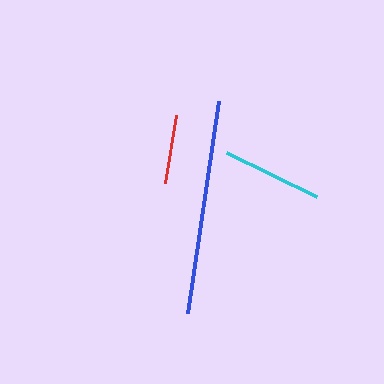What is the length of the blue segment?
The blue segment is approximately 214 pixels long.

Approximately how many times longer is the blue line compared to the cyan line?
The blue line is approximately 2.1 times the length of the cyan line.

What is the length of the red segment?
The red segment is approximately 69 pixels long.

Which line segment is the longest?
The blue line is the longest at approximately 214 pixels.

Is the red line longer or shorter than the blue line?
The blue line is longer than the red line.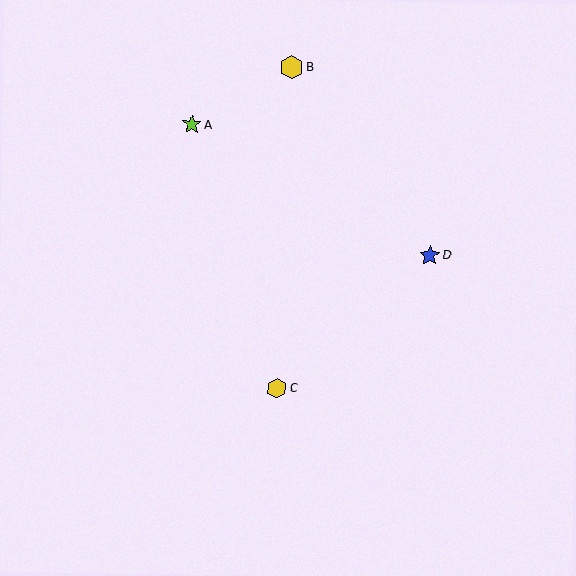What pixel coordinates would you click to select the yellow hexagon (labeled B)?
Click at (292, 67) to select the yellow hexagon B.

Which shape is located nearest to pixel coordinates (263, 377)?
The yellow hexagon (labeled C) at (277, 388) is nearest to that location.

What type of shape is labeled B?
Shape B is a yellow hexagon.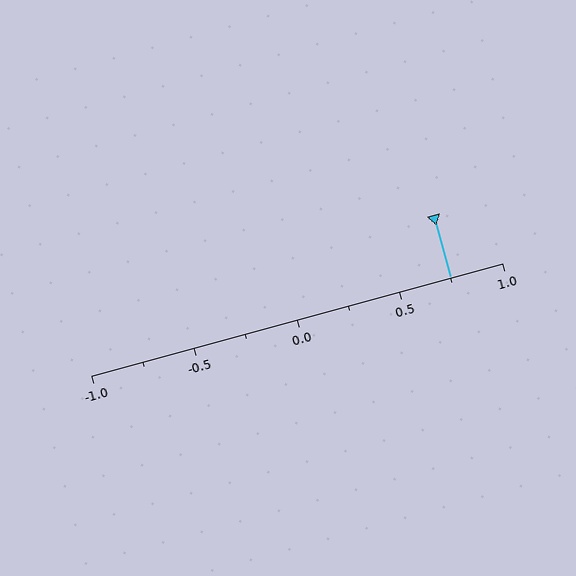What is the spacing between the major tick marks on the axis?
The major ticks are spaced 0.5 apart.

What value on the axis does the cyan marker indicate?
The marker indicates approximately 0.75.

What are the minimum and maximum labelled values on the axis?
The axis runs from -1.0 to 1.0.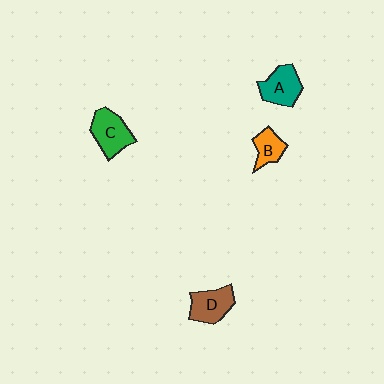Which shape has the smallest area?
Shape B (orange).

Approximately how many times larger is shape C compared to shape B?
Approximately 1.6 times.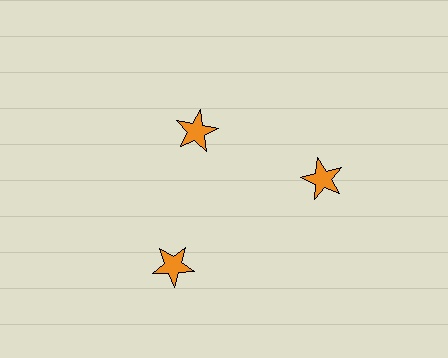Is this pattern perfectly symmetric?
No. The 3 orange stars are arranged in a ring, but one element near the 11 o'clock position is pulled inward toward the center, breaking the 3-fold rotational symmetry.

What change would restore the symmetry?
The symmetry would be restored by moving it outward, back onto the ring so that all 3 stars sit at equal angles and equal distance from the center.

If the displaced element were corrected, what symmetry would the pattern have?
It would have 3-fold rotational symmetry — the pattern would map onto itself every 120 degrees.